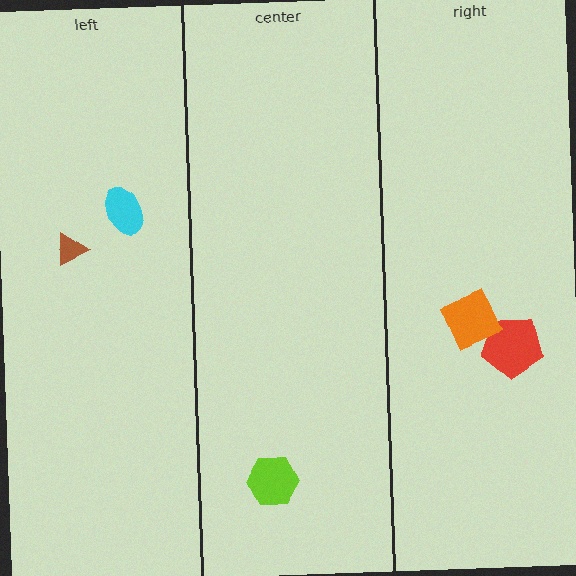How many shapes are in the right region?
2.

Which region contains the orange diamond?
The right region.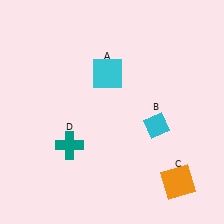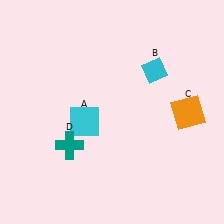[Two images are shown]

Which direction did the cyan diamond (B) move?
The cyan diamond (B) moved up.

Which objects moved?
The objects that moved are: the cyan square (A), the cyan diamond (B), the orange square (C).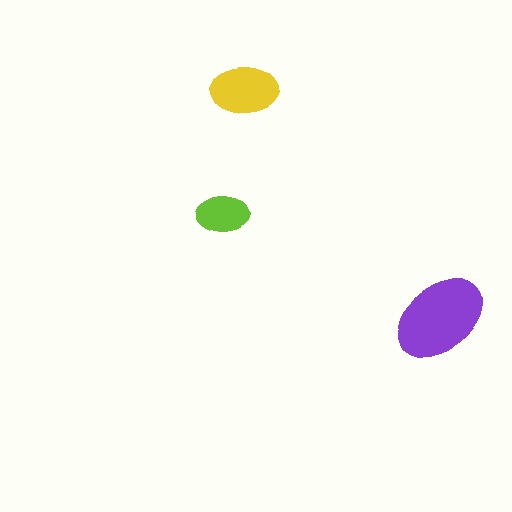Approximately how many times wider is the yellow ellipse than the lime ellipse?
About 1.5 times wider.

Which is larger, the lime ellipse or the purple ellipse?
The purple one.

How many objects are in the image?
There are 3 objects in the image.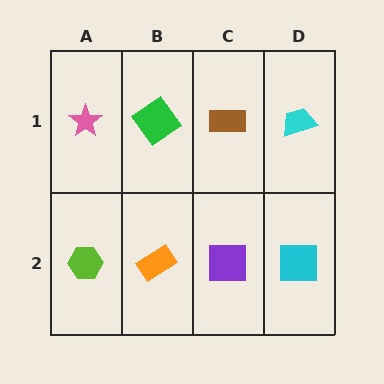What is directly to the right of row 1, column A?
A green diamond.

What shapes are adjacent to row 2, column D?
A cyan trapezoid (row 1, column D), a purple square (row 2, column C).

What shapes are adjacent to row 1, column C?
A purple square (row 2, column C), a green diamond (row 1, column B), a cyan trapezoid (row 1, column D).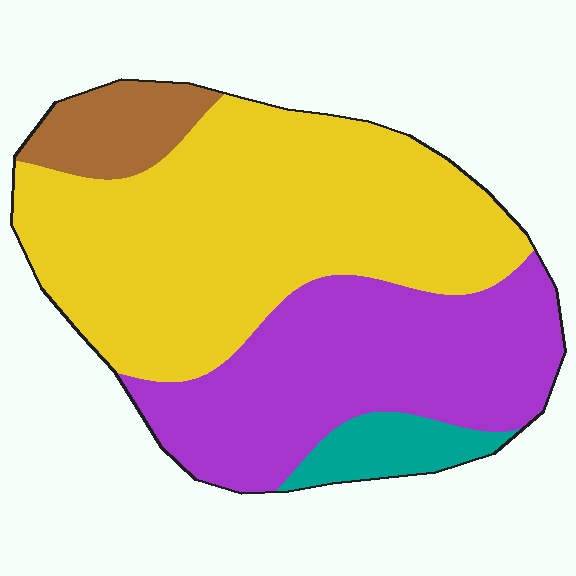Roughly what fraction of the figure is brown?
Brown covers about 10% of the figure.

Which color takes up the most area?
Yellow, at roughly 50%.